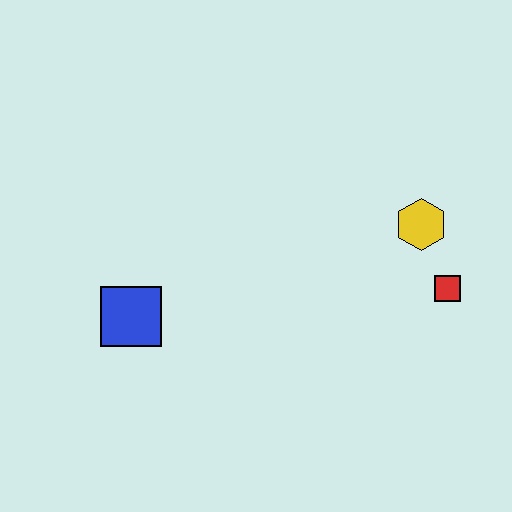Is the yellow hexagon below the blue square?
No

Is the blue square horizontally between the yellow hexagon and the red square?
No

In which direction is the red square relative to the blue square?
The red square is to the right of the blue square.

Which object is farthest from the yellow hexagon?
The blue square is farthest from the yellow hexagon.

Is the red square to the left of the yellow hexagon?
No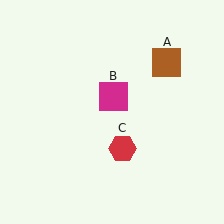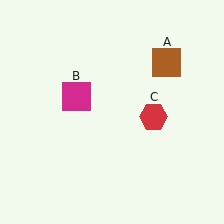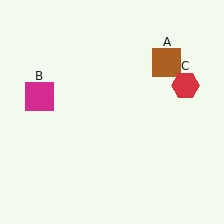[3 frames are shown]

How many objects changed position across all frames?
2 objects changed position: magenta square (object B), red hexagon (object C).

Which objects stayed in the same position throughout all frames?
Brown square (object A) remained stationary.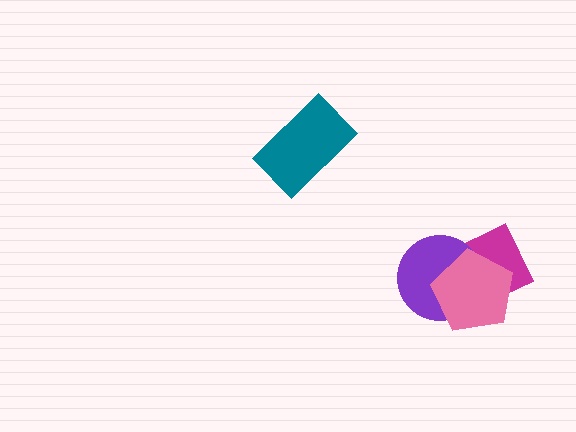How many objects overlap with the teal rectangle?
0 objects overlap with the teal rectangle.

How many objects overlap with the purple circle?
2 objects overlap with the purple circle.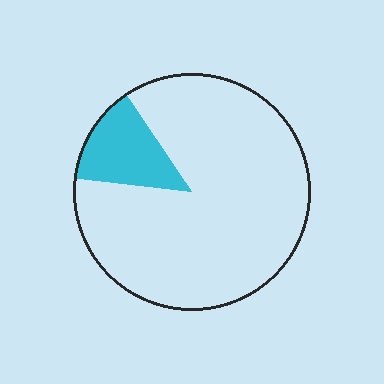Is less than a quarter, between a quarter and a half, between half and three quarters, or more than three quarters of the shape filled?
Less than a quarter.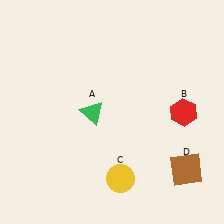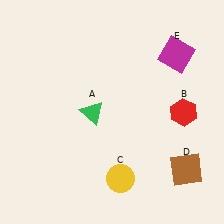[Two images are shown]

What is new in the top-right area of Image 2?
A magenta square (E) was added in the top-right area of Image 2.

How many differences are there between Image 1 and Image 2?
There is 1 difference between the two images.